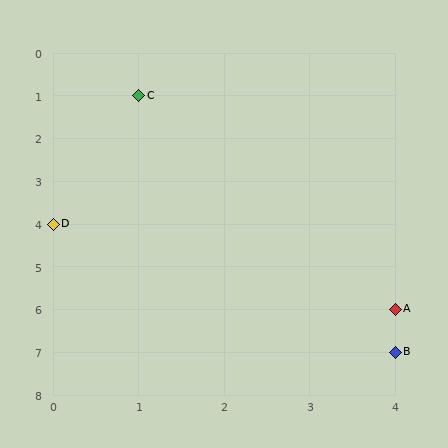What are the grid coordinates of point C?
Point C is at grid coordinates (1, 1).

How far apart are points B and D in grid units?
Points B and D are 4 columns and 3 rows apart (about 5.0 grid units diagonally).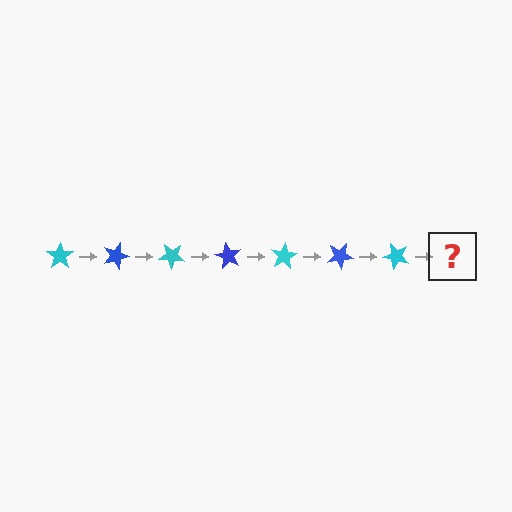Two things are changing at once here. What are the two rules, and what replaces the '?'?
The two rules are that it rotates 20 degrees each step and the color cycles through cyan and blue. The '?' should be a blue star, rotated 140 degrees from the start.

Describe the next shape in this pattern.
It should be a blue star, rotated 140 degrees from the start.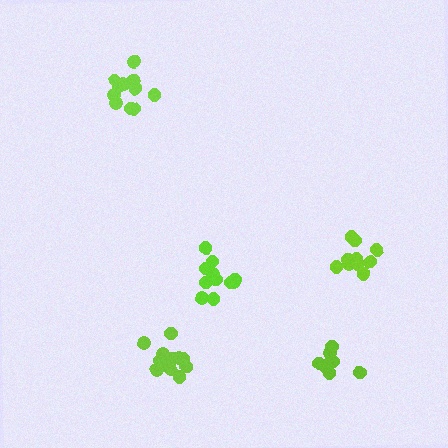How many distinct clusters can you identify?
There are 5 distinct clusters.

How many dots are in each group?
Group 1: 12 dots, Group 2: 10 dots, Group 3: 8 dots, Group 4: 11 dots, Group 5: 12 dots (53 total).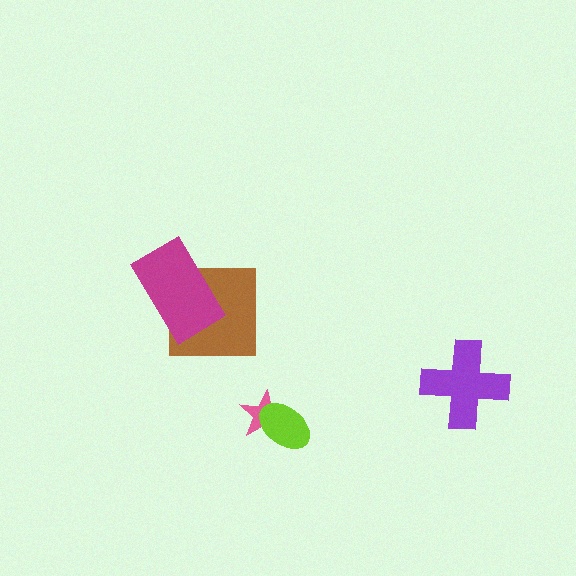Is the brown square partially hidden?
Yes, it is partially covered by another shape.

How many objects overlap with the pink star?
1 object overlaps with the pink star.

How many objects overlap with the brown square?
1 object overlaps with the brown square.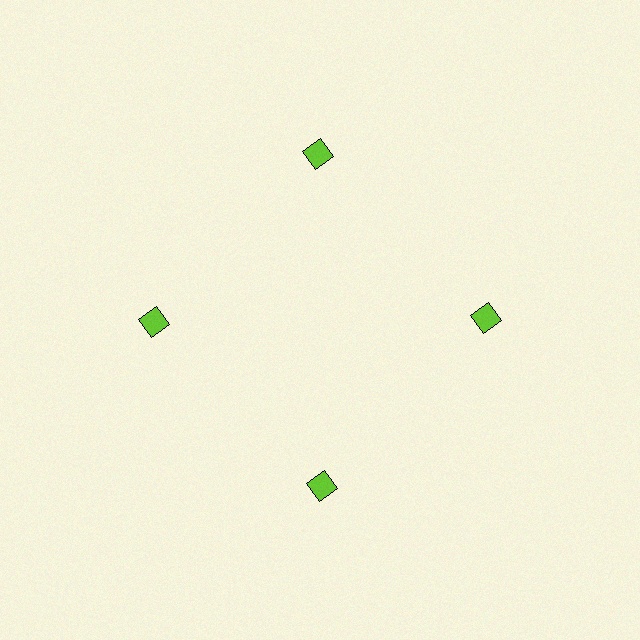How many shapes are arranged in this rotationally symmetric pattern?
There are 4 shapes, arranged in 4 groups of 1.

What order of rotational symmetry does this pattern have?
This pattern has 4-fold rotational symmetry.